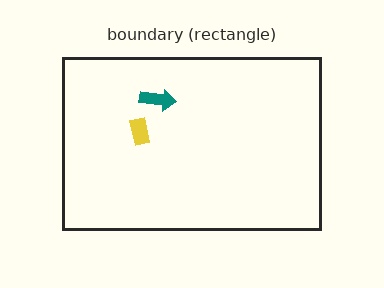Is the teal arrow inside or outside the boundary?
Inside.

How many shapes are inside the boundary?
2 inside, 0 outside.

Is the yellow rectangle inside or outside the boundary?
Inside.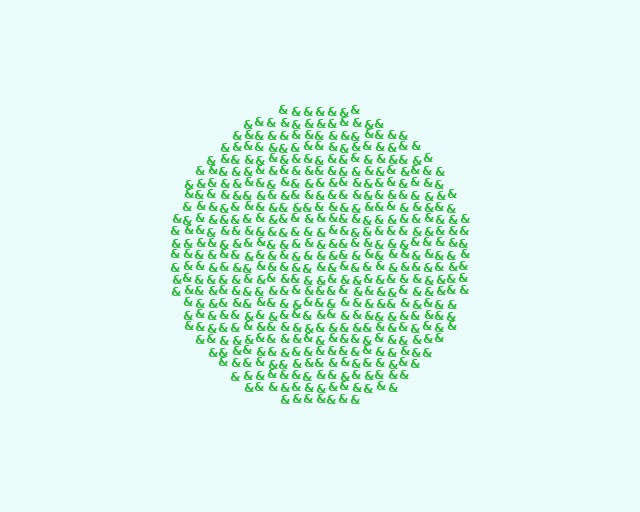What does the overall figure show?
The overall figure shows a circle.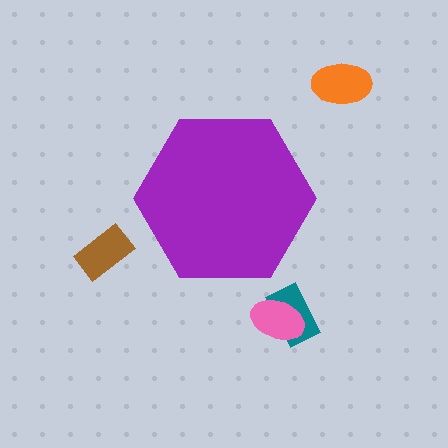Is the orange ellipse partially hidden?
No, the orange ellipse is fully visible.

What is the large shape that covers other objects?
A purple hexagon.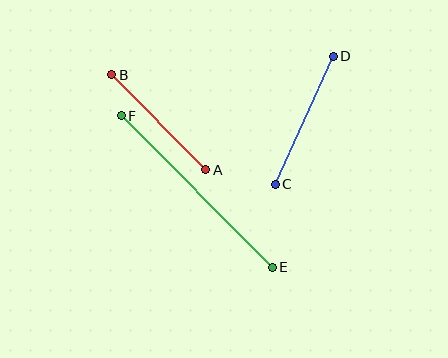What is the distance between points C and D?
The distance is approximately 141 pixels.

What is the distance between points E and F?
The distance is approximately 214 pixels.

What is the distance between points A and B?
The distance is approximately 134 pixels.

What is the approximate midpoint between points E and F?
The midpoint is at approximately (197, 192) pixels.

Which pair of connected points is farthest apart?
Points E and F are farthest apart.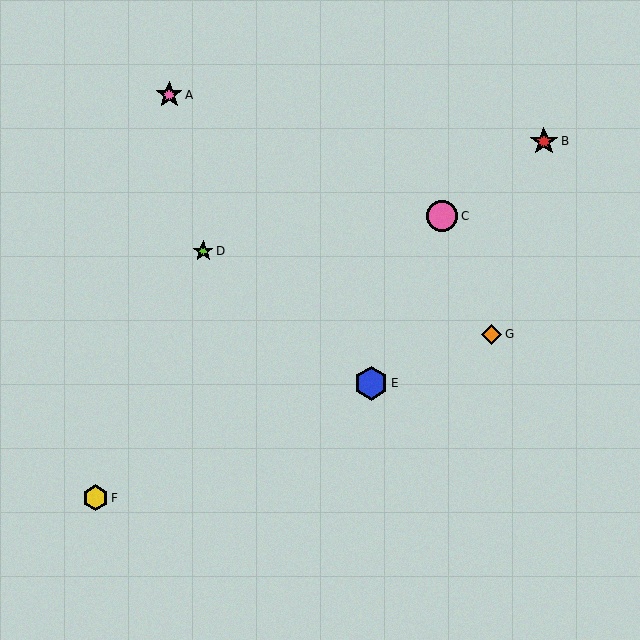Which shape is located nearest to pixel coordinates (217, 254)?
The lime star (labeled D) at (203, 251) is nearest to that location.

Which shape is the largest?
The blue hexagon (labeled E) is the largest.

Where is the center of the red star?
The center of the red star is at (544, 141).